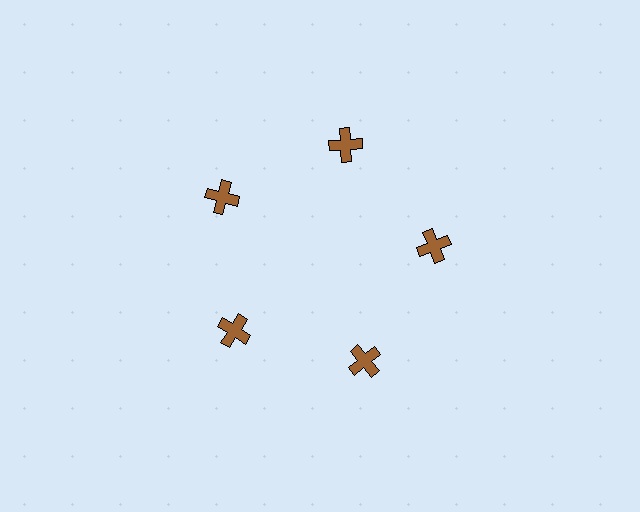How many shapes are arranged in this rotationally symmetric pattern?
There are 5 shapes, arranged in 5 groups of 1.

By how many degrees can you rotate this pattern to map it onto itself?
The pattern maps onto itself every 72 degrees of rotation.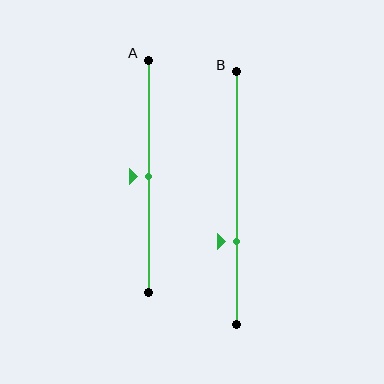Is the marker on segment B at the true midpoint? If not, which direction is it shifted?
No, the marker on segment B is shifted downward by about 17% of the segment length.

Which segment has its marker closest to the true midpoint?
Segment A has its marker closest to the true midpoint.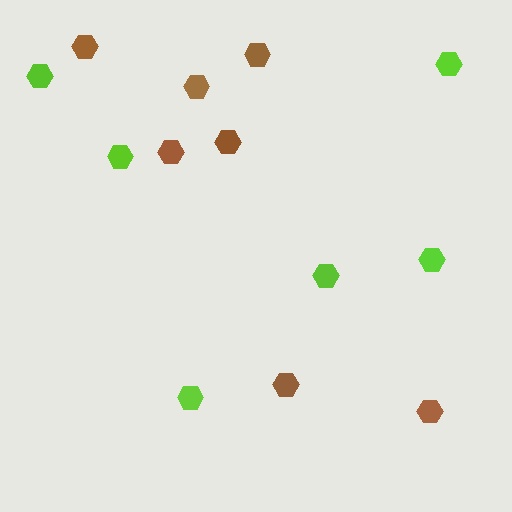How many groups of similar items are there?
There are 2 groups: one group of lime hexagons (6) and one group of brown hexagons (7).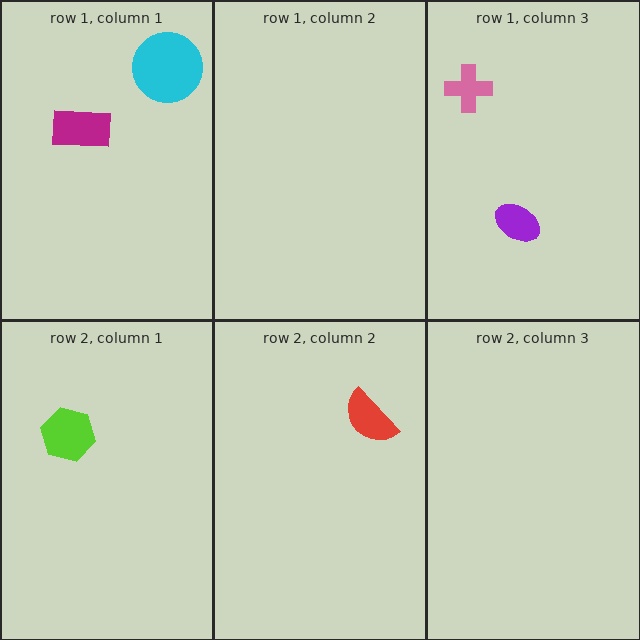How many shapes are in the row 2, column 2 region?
1.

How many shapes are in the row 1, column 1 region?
2.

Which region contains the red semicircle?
The row 2, column 2 region.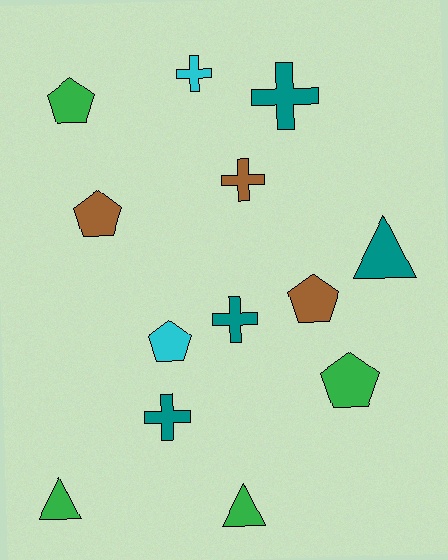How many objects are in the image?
There are 13 objects.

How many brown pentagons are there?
There are 2 brown pentagons.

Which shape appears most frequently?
Pentagon, with 5 objects.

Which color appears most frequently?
Green, with 4 objects.